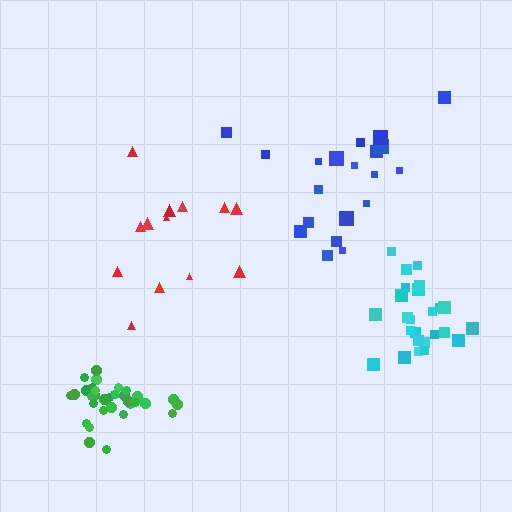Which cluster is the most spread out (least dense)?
Blue.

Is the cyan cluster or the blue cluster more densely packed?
Cyan.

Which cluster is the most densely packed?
Green.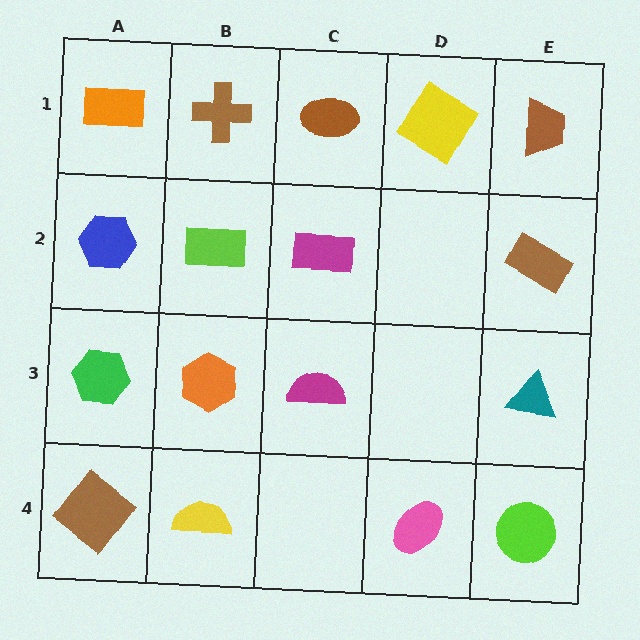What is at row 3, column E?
A teal triangle.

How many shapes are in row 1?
5 shapes.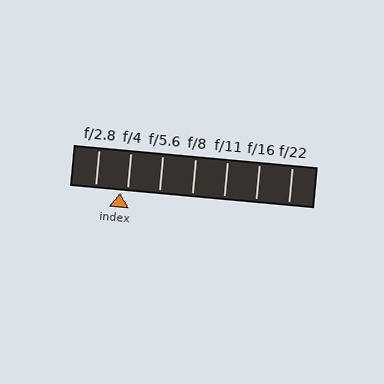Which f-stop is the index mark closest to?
The index mark is closest to f/4.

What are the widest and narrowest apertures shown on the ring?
The widest aperture shown is f/2.8 and the narrowest is f/22.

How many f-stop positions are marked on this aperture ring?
There are 7 f-stop positions marked.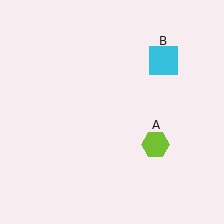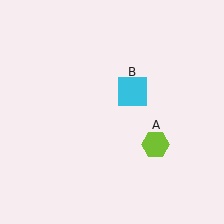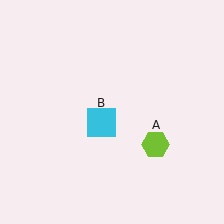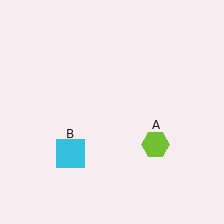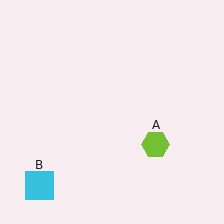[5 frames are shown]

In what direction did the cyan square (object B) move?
The cyan square (object B) moved down and to the left.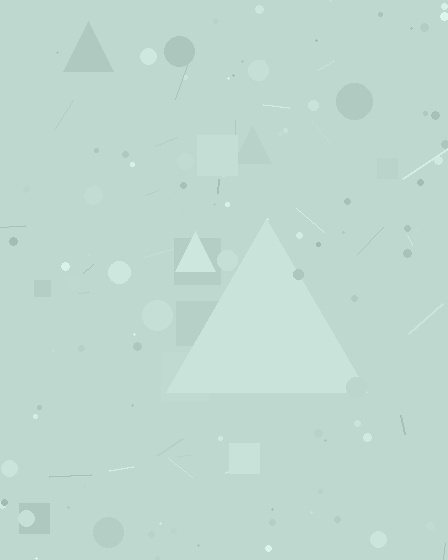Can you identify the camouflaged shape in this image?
The camouflaged shape is a triangle.